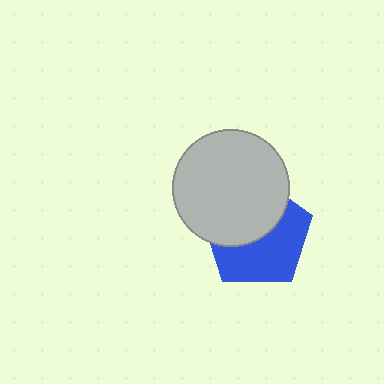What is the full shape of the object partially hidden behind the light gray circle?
The partially hidden object is a blue pentagon.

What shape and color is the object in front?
The object in front is a light gray circle.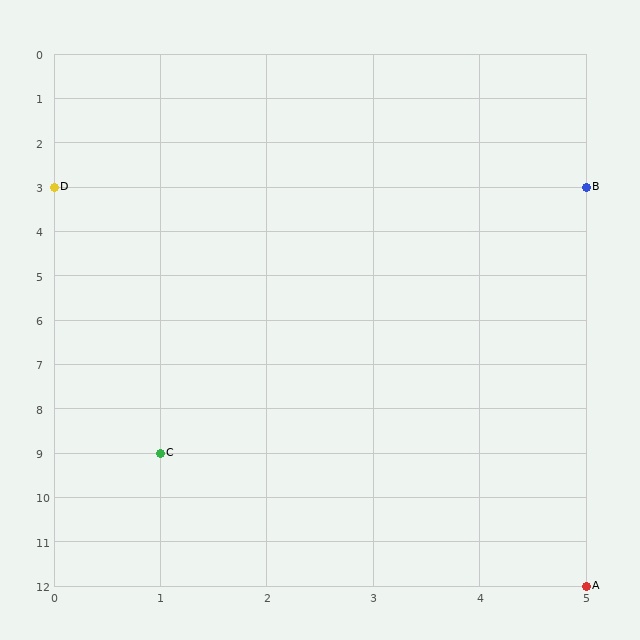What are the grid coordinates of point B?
Point B is at grid coordinates (5, 3).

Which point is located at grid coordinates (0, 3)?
Point D is at (0, 3).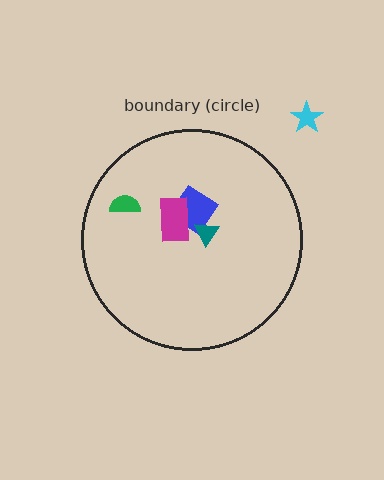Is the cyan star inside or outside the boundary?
Outside.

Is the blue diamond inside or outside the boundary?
Inside.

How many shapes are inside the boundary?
4 inside, 1 outside.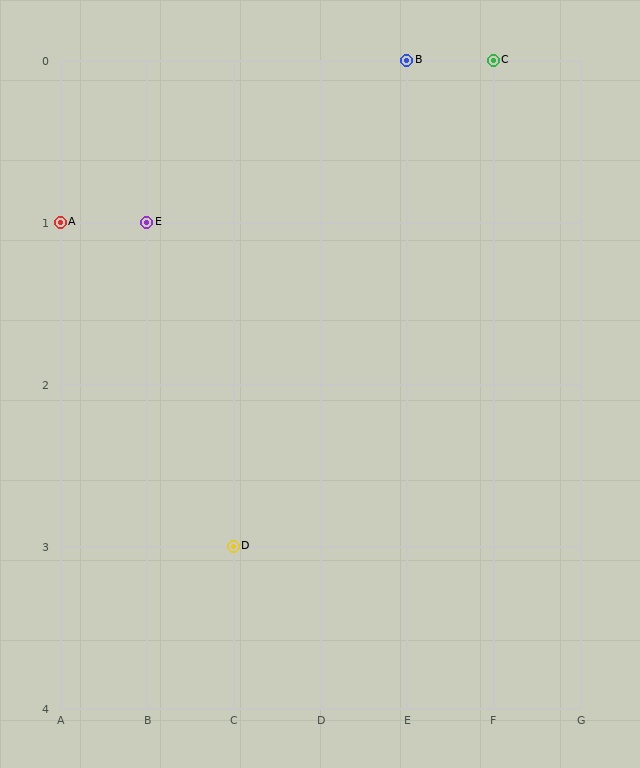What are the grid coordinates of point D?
Point D is at grid coordinates (C, 3).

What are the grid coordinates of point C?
Point C is at grid coordinates (F, 0).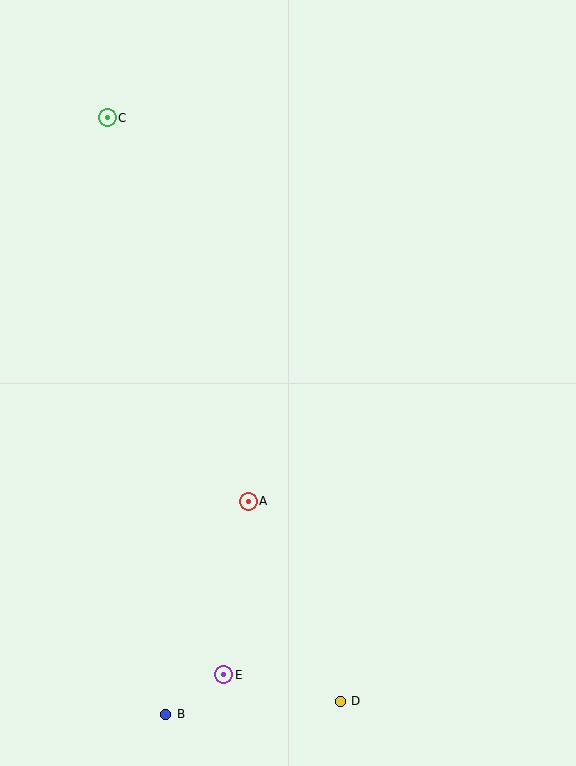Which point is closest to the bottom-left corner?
Point B is closest to the bottom-left corner.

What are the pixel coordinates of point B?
Point B is at (166, 714).